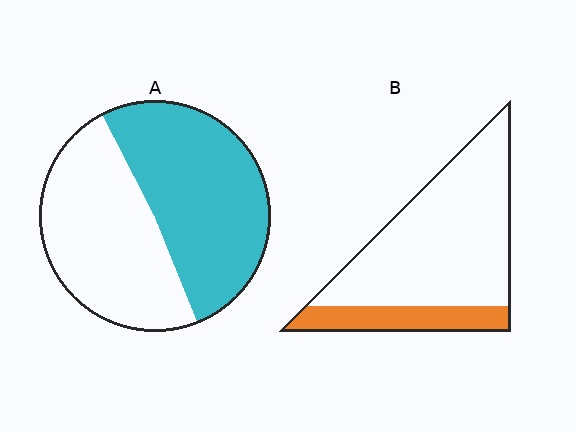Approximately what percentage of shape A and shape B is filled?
A is approximately 50% and B is approximately 20%.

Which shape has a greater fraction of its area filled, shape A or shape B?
Shape A.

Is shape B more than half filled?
No.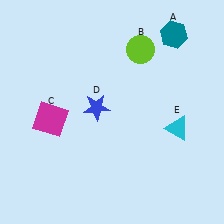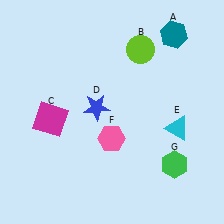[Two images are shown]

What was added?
A pink hexagon (F), a green hexagon (G) were added in Image 2.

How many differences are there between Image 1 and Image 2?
There are 2 differences between the two images.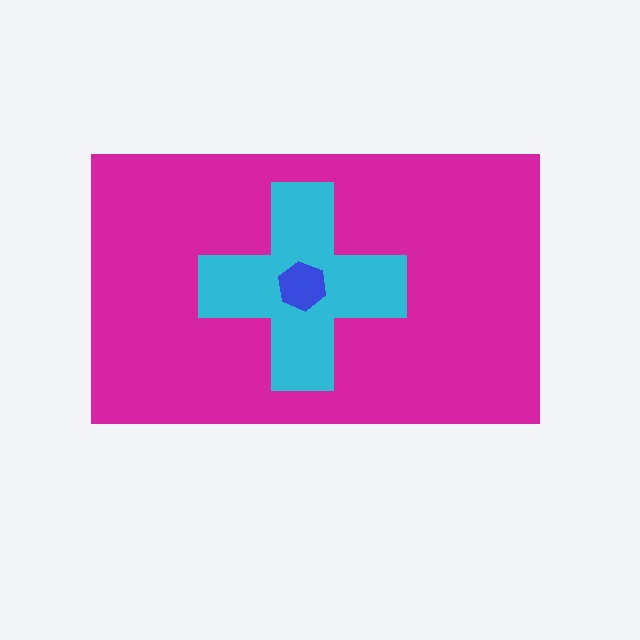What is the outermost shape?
The magenta rectangle.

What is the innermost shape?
The blue hexagon.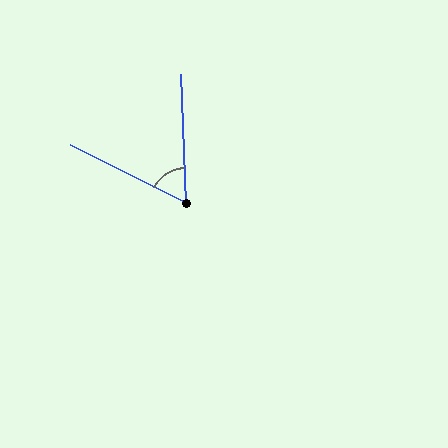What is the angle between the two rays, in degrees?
Approximately 61 degrees.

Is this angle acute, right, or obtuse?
It is acute.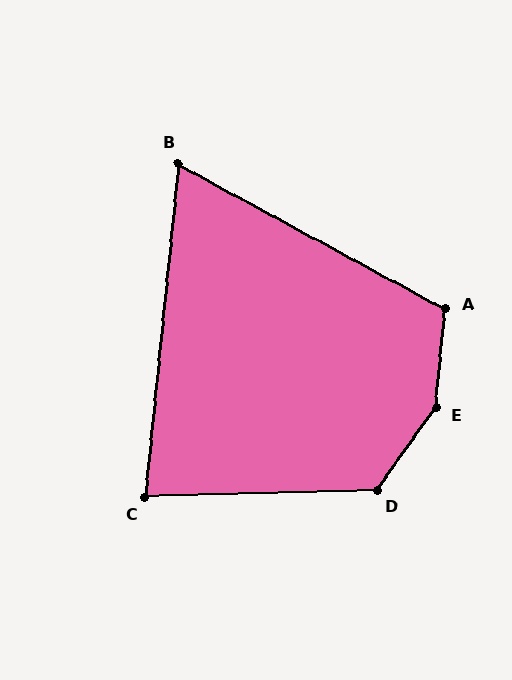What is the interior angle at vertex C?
Approximately 82 degrees (acute).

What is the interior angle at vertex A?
Approximately 113 degrees (obtuse).